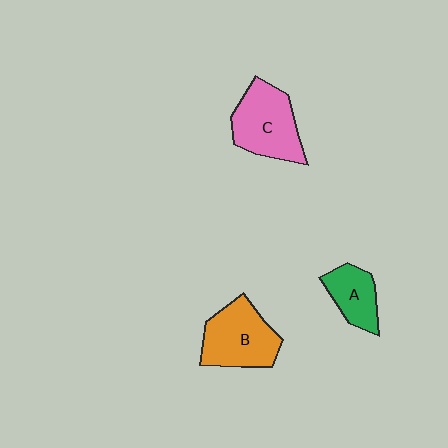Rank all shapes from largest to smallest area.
From largest to smallest: C (pink), B (orange), A (green).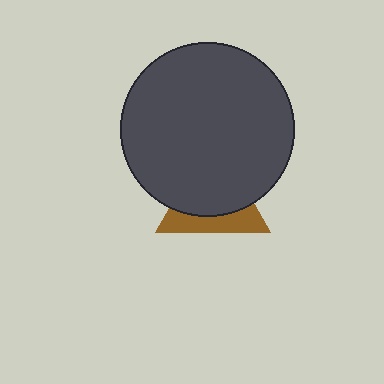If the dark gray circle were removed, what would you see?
You would see the complete brown triangle.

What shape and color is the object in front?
The object in front is a dark gray circle.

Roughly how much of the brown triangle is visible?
A small part of it is visible (roughly 36%).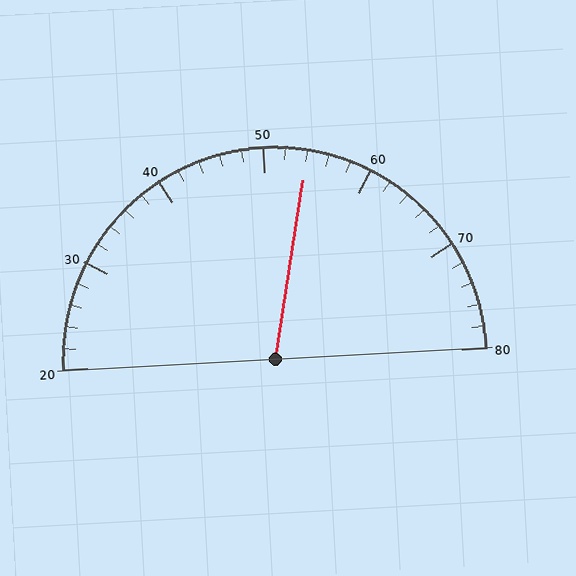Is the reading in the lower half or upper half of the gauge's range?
The reading is in the upper half of the range (20 to 80).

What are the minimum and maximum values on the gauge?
The gauge ranges from 20 to 80.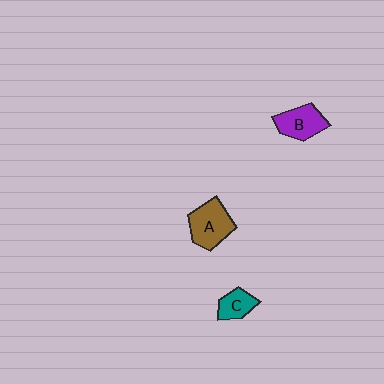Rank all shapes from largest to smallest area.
From largest to smallest: A (brown), B (purple), C (teal).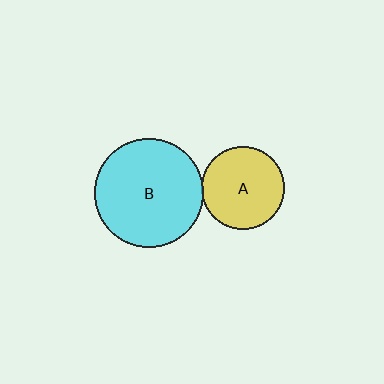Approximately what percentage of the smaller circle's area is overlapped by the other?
Approximately 5%.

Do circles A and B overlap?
Yes.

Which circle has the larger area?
Circle B (cyan).